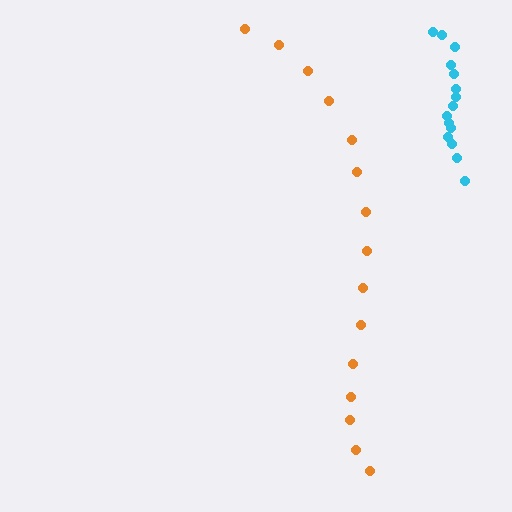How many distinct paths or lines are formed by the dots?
There are 2 distinct paths.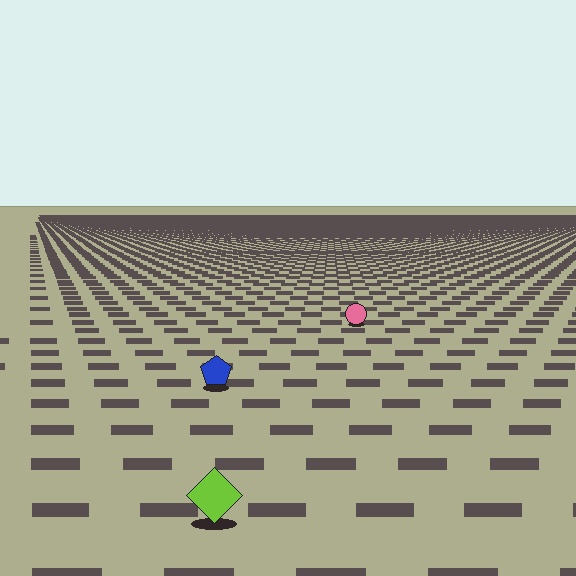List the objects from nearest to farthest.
From nearest to farthest: the lime diamond, the blue pentagon, the pink circle.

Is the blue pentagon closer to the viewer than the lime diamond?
No. The lime diamond is closer — you can tell from the texture gradient: the ground texture is coarser near it.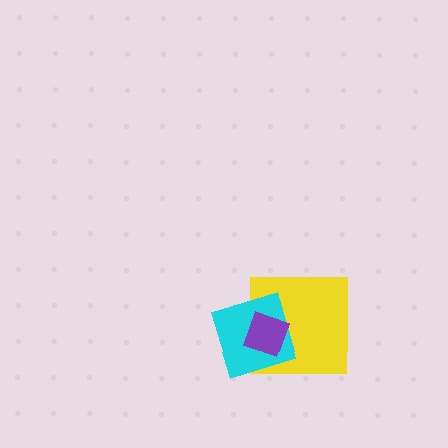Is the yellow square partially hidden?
Yes, it is partially covered by another shape.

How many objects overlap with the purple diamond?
2 objects overlap with the purple diamond.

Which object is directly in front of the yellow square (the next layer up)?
The cyan square is directly in front of the yellow square.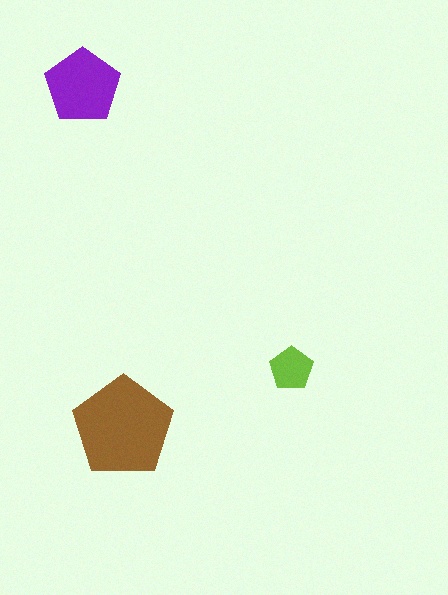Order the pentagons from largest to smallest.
the brown one, the purple one, the lime one.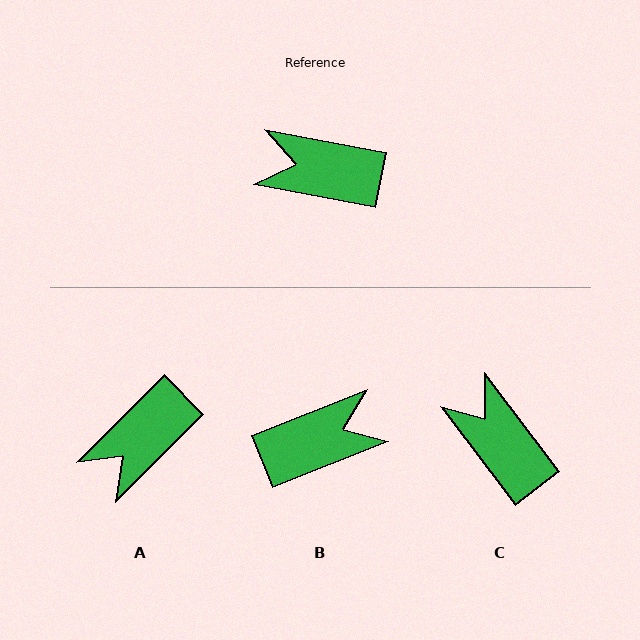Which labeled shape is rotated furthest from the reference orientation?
B, about 147 degrees away.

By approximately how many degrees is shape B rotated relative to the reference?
Approximately 147 degrees clockwise.